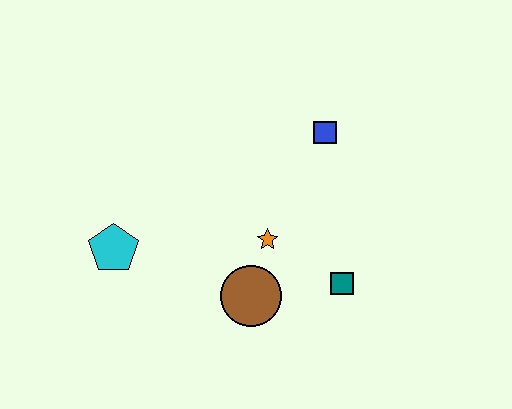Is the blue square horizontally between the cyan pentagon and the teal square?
Yes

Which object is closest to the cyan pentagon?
The brown circle is closest to the cyan pentagon.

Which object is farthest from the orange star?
The cyan pentagon is farthest from the orange star.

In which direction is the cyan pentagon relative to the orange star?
The cyan pentagon is to the left of the orange star.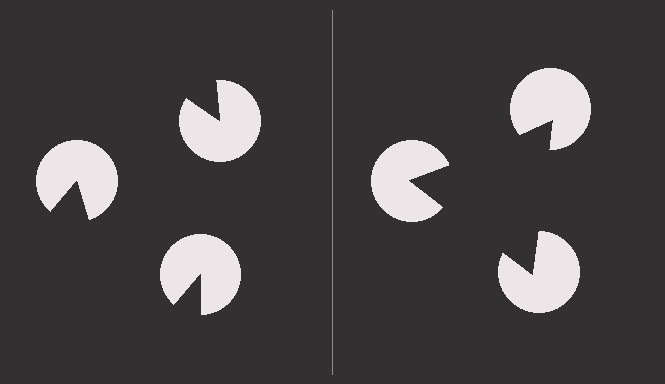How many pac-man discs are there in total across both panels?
6 — 3 on each side.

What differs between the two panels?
The pac-man discs are positioned identically on both sides; only the wedge orientations differ. On the right they align to a triangle; on the left they are misaligned.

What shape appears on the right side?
An illusory triangle.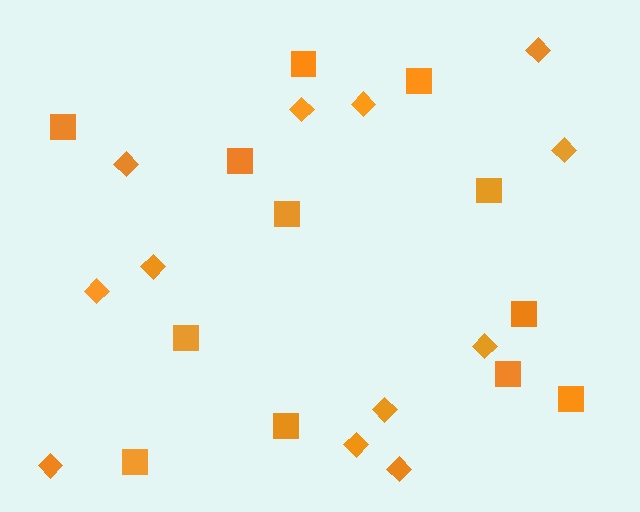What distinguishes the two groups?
There are 2 groups: one group of diamonds (12) and one group of squares (12).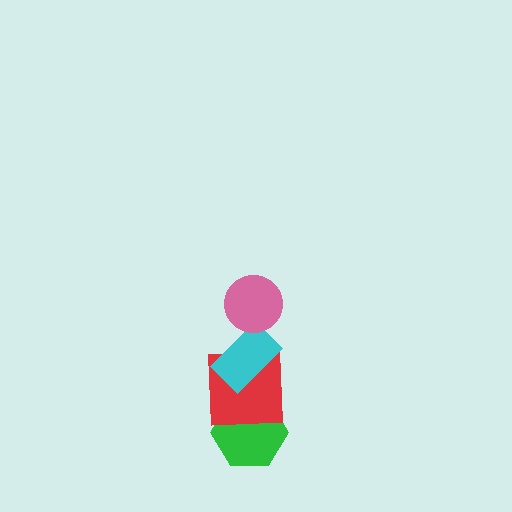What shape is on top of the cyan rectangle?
The pink circle is on top of the cyan rectangle.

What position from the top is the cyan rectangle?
The cyan rectangle is 2nd from the top.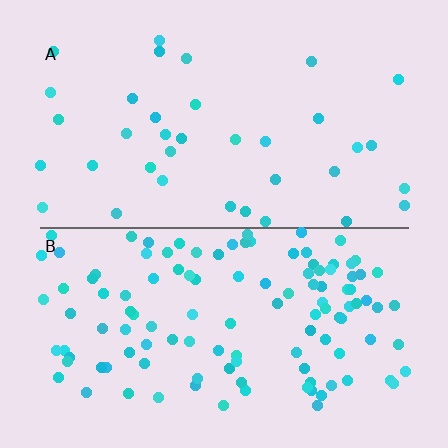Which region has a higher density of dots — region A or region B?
B (the bottom).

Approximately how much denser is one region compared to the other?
Approximately 3.2× — region B over region A.